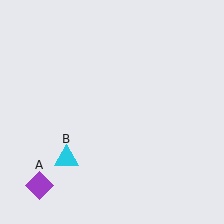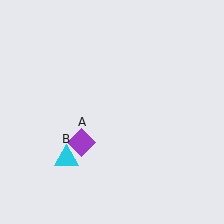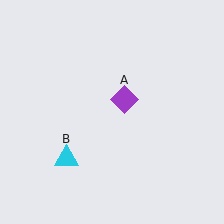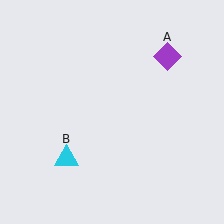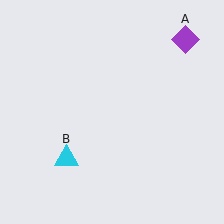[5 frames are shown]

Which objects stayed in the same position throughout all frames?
Cyan triangle (object B) remained stationary.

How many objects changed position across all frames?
1 object changed position: purple diamond (object A).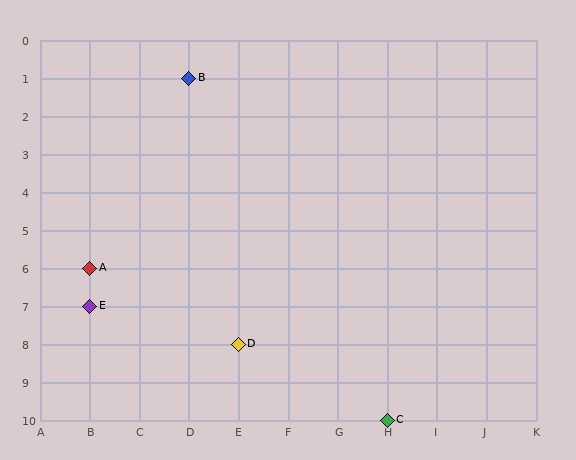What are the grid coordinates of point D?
Point D is at grid coordinates (E, 8).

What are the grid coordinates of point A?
Point A is at grid coordinates (B, 6).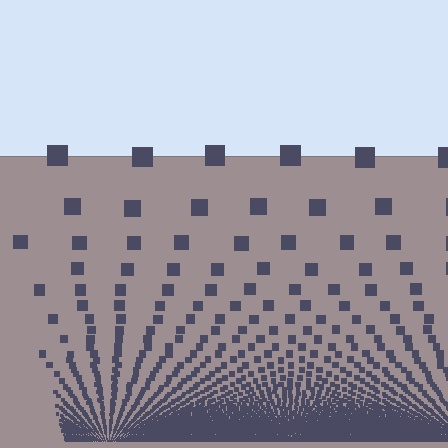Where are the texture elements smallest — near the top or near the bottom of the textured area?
Near the bottom.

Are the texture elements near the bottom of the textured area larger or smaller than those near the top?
Smaller. The gradient is inverted — elements near the bottom are smaller and denser.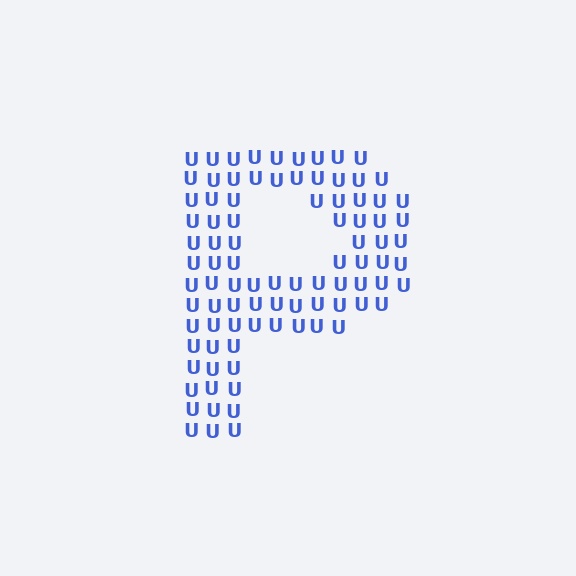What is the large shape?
The large shape is the letter P.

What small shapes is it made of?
It is made of small letter U's.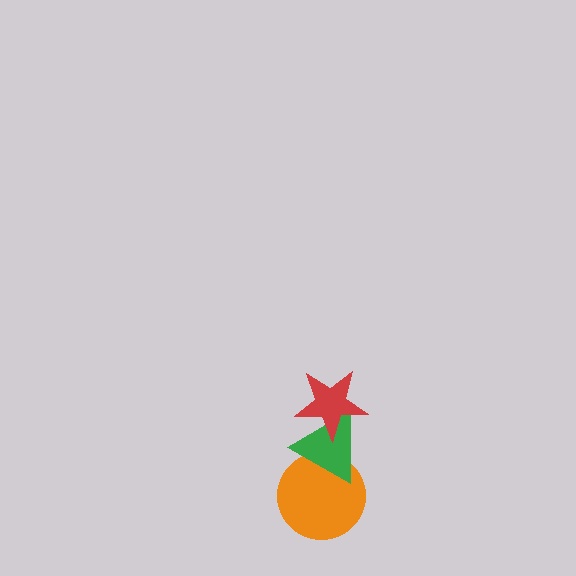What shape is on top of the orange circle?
The green triangle is on top of the orange circle.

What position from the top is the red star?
The red star is 1st from the top.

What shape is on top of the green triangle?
The red star is on top of the green triangle.